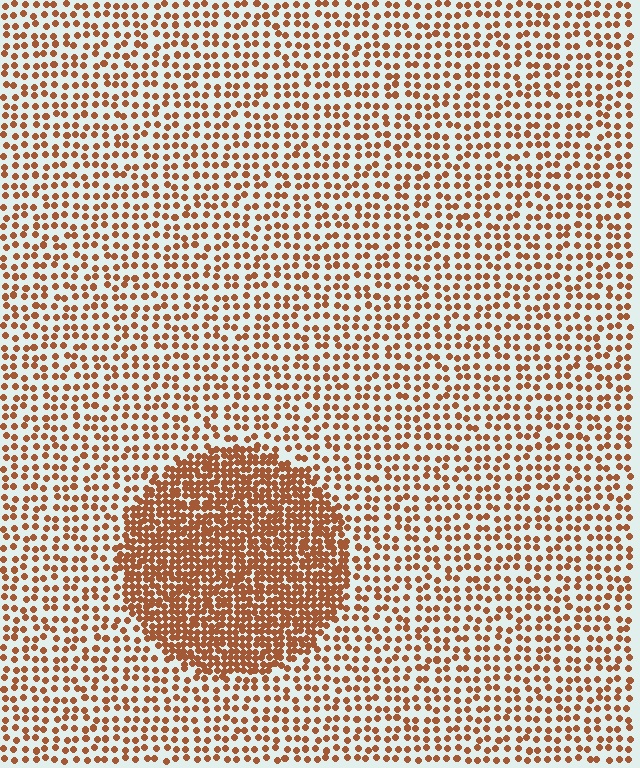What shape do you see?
I see a circle.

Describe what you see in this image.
The image contains small brown elements arranged at two different densities. A circle-shaped region is visible where the elements are more densely packed than the surrounding area.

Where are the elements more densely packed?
The elements are more densely packed inside the circle boundary.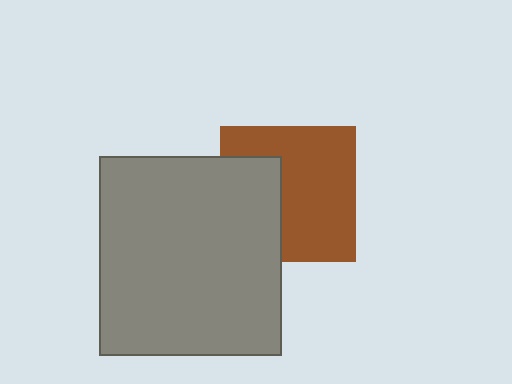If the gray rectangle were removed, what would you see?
You would see the complete brown square.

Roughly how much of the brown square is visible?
About half of it is visible (roughly 64%).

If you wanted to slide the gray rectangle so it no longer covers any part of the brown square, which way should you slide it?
Slide it left — that is the most direct way to separate the two shapes.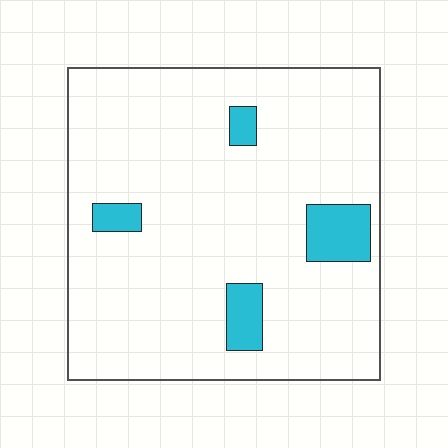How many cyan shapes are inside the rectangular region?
4.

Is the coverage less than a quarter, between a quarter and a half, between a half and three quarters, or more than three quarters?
Less than a quarter.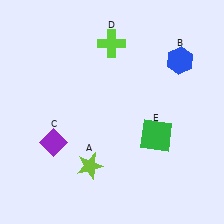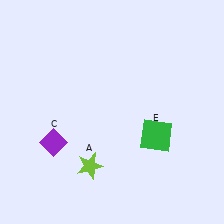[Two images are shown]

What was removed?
The lime cross (D), the blue hexagon (B) were removed in Image 2.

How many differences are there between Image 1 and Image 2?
There are 2 differences between the two images.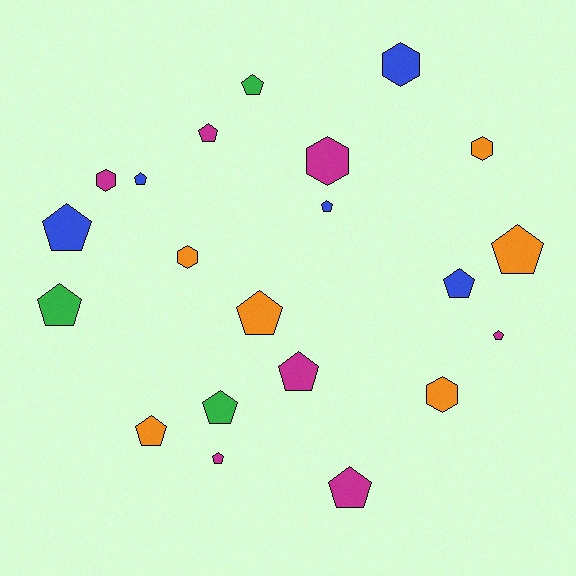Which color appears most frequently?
Magenta, with 7 objects.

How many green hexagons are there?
There are no green hexagons.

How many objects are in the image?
There are 21 objects.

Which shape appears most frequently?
Pentagon, with 15 objects.